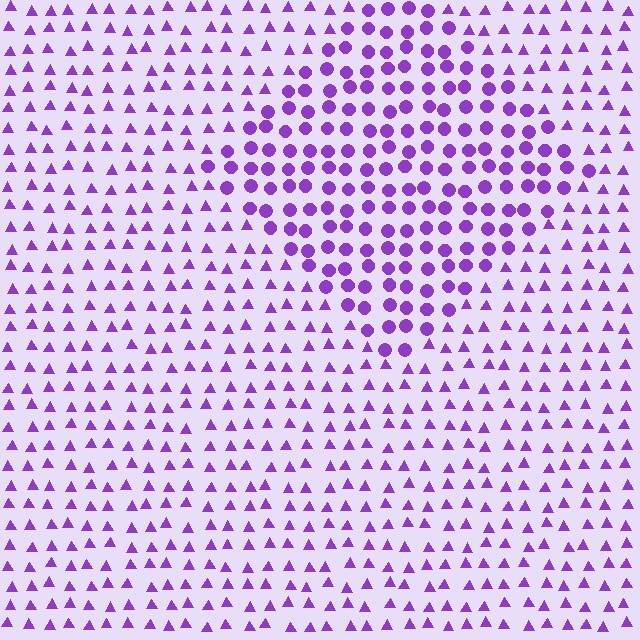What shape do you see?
I see a diamond.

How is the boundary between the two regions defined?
The boundary is defined by a change in element shape: circles inside vs. triangles outside. All elements share the same color and spacing.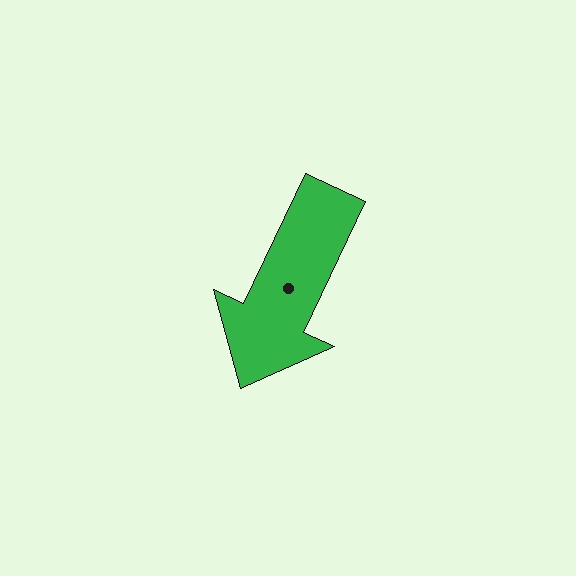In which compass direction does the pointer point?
Southwest.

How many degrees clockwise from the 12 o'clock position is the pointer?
Approximately 205 degrees.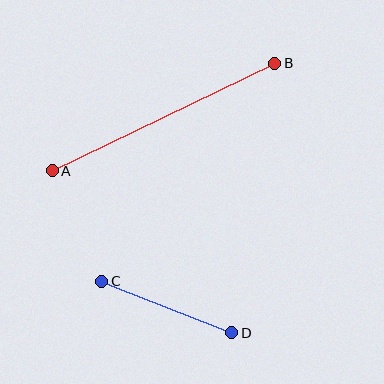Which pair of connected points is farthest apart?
Points A and B are farthest apart.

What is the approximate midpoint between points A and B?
The midpoint is at approximately (164, 117) pixels.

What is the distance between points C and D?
The distance is approximately 140 pixels.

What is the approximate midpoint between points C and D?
The midpoint is at approximately (167, 307) pixels.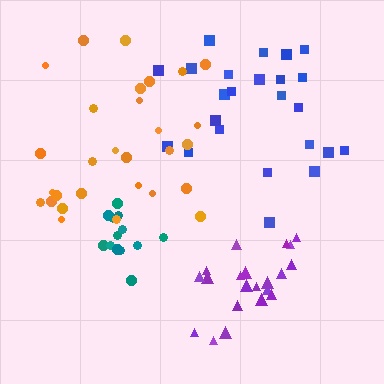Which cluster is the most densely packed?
Teal.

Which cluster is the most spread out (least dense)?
Orange.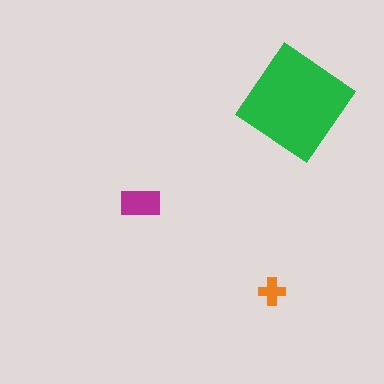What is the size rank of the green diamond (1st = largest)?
1st.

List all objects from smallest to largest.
The orange cross, the magenta rectangle, the green diamond.